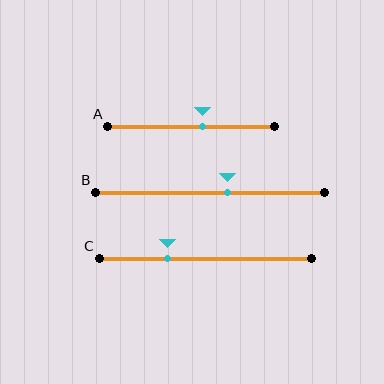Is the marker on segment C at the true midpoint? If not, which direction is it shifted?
No, the marker on segment C is shifted to the left by about 18% of the segment length.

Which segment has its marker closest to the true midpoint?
Segment A has its marker closest to the true midpoint.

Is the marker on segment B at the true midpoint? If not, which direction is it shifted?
No, the marker on segment B is shifted to the right by about 8% of the segment length.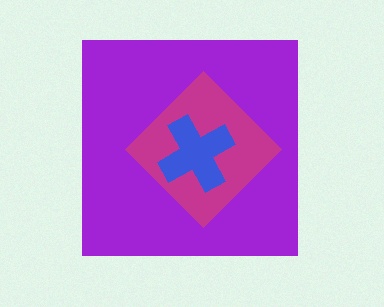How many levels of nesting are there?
3.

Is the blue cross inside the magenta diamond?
Yes.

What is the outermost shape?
The purple square.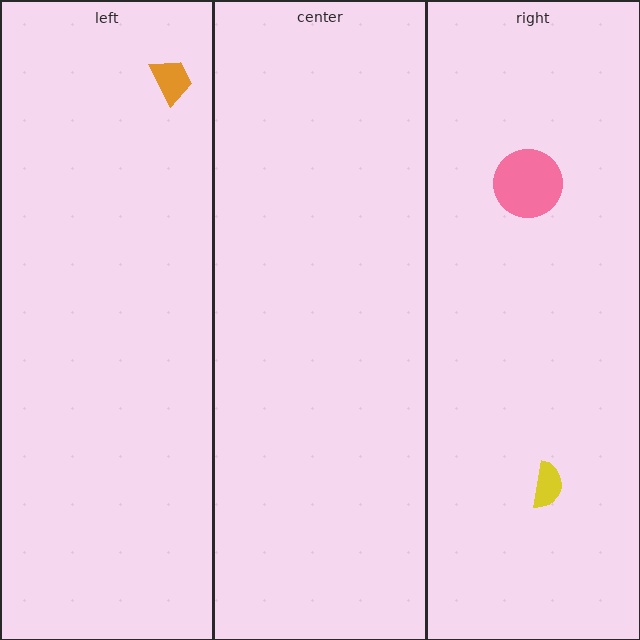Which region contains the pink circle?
The right region.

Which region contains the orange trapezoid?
The left region.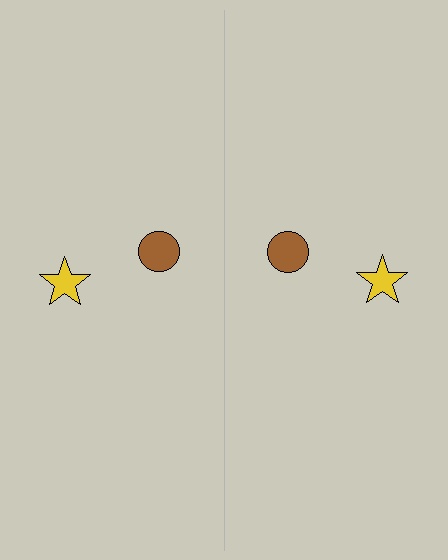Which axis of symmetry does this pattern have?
The pattern has a vertical axis of symmetry running through the center of the image.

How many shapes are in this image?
There are 4 shapes in this image.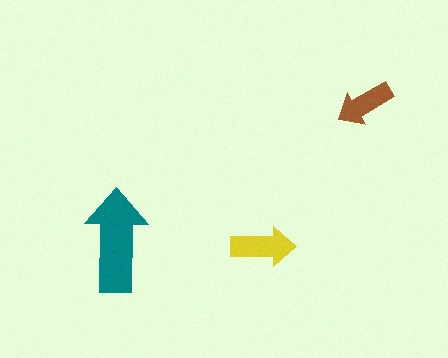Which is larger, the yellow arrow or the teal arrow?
The teal one.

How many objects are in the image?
There are 3 objects in the image.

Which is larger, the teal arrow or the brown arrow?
The teal one.